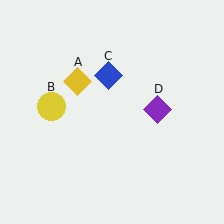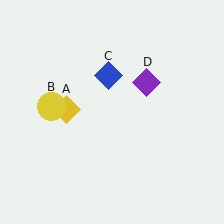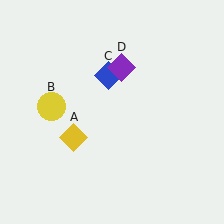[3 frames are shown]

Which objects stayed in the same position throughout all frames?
Yellow circle (object B) and blue diamond (object C) remained stationary.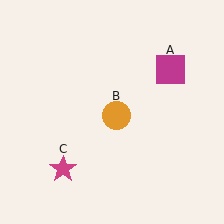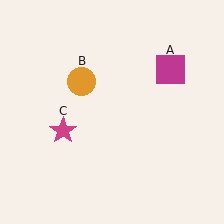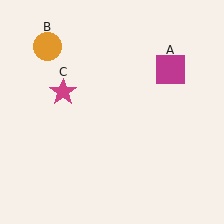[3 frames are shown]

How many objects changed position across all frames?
2 objects changed position: orange circle (object B), magenta star (object C).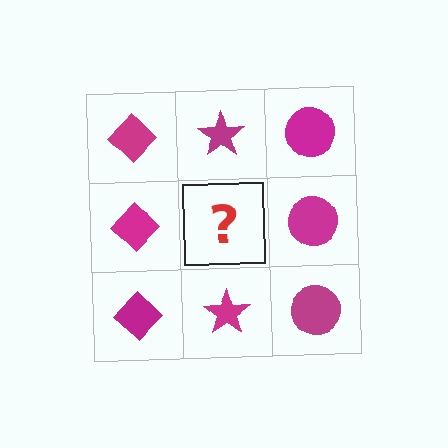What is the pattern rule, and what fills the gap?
The rule is that each column has a consistent shape. The gap should be filled with a magenta star.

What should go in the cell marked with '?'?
The missing cell should contain a magenta star.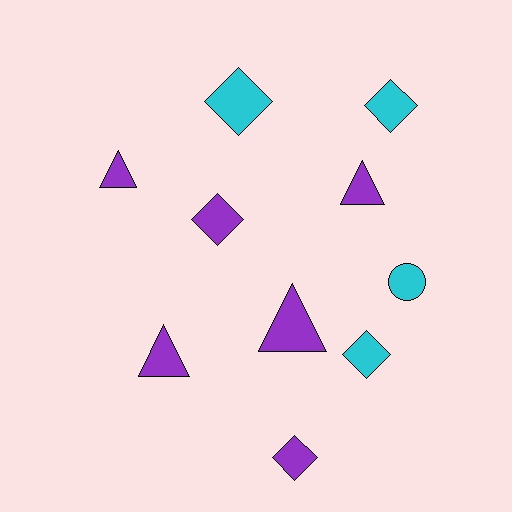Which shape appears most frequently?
Diamond, with 5 objects.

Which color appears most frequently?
Purple, with 6 objects.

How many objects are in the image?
There are 10 objects.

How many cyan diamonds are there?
There are 3 cyan diamonds.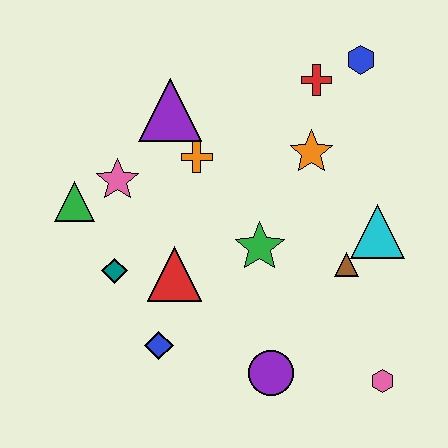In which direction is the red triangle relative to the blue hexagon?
The red triangle is below the blue hexagon.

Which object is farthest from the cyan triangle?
The green triangle is farthest from the cyan triangle.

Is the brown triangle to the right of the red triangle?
Yes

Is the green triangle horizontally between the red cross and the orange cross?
No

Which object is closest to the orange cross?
The purple triangle is closest to the orange cross.